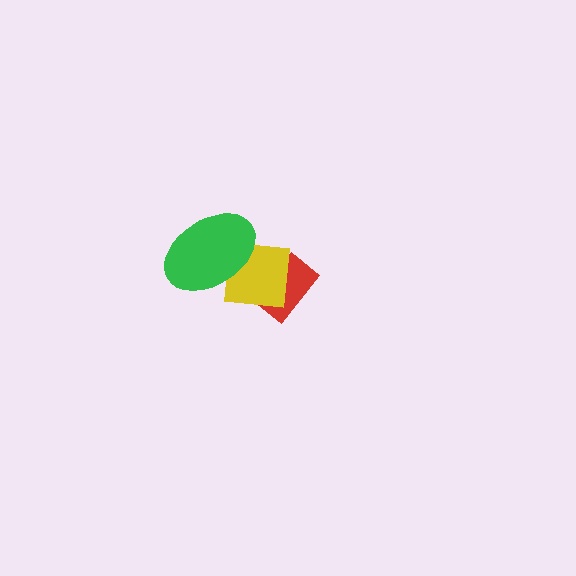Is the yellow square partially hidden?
Yes, it is partially covered by another shape.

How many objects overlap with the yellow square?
2 objects overlap with the yellow square.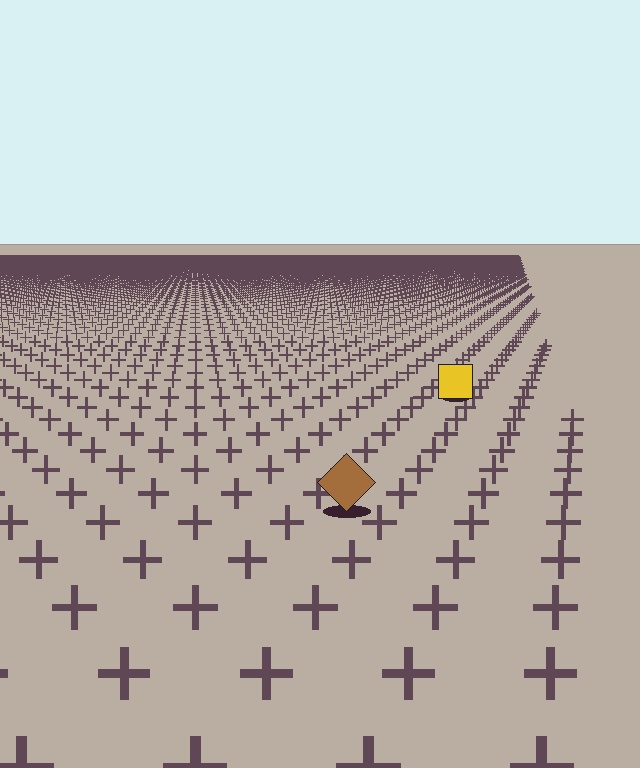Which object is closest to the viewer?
The brown diamond is closest. The texture marks near it are larger and more spread out.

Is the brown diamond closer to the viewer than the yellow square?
Yes. The brown diamond is closer — you can tell from the texture gradient: the ground texture is coarser near it.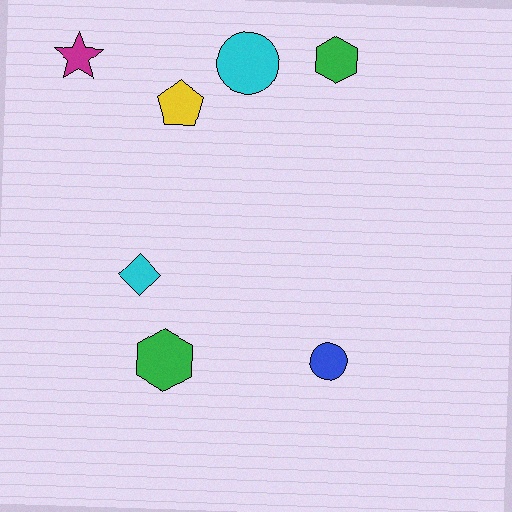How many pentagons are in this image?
There is 1 pentagon.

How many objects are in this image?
There are 7 objects.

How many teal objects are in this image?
There are no teal objects.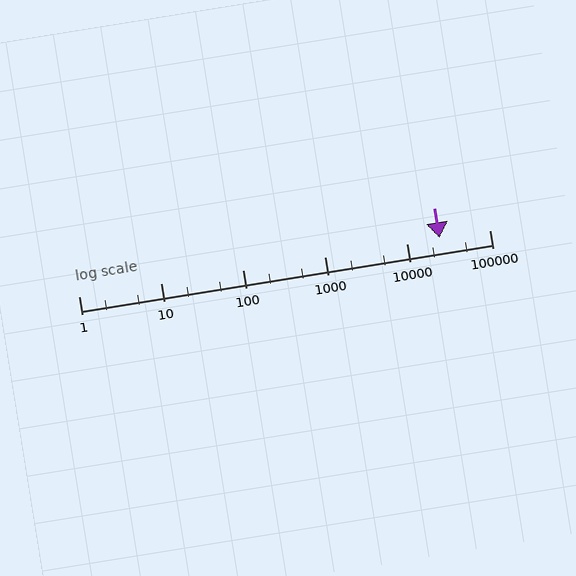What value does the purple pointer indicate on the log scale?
The pointer indicates approximately 25000.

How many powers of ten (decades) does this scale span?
The scale spans 5 decades, from 1 to 100000.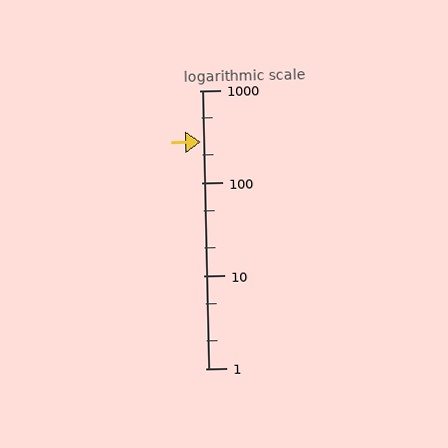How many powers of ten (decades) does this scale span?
The scale spans 3 decades, from 1 to 1000.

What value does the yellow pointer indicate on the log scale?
The pointer indicates approximately 280.